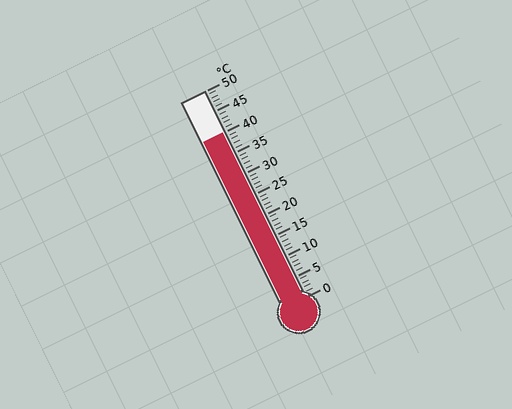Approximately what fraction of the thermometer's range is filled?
The thermometer is filled to approximately 80% of its range.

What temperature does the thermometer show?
The thermometer shows approximately 40°C.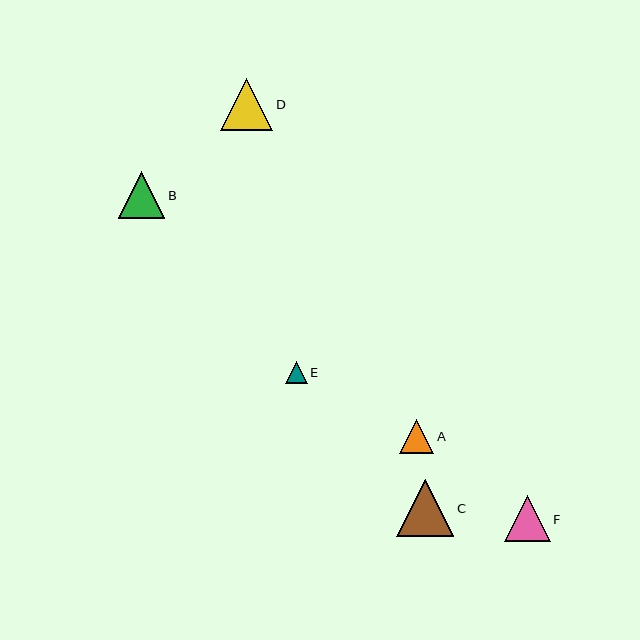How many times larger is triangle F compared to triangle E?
Triangle F is approximately 2.1 times the size of triangle E.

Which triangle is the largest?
Triangle C is the largest with a size of approximately 57 pixels.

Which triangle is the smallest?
Triangle E is the smallest with a size of approximately 22 pixels.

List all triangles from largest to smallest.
From largest to smallest: C, D, B, F, A, E.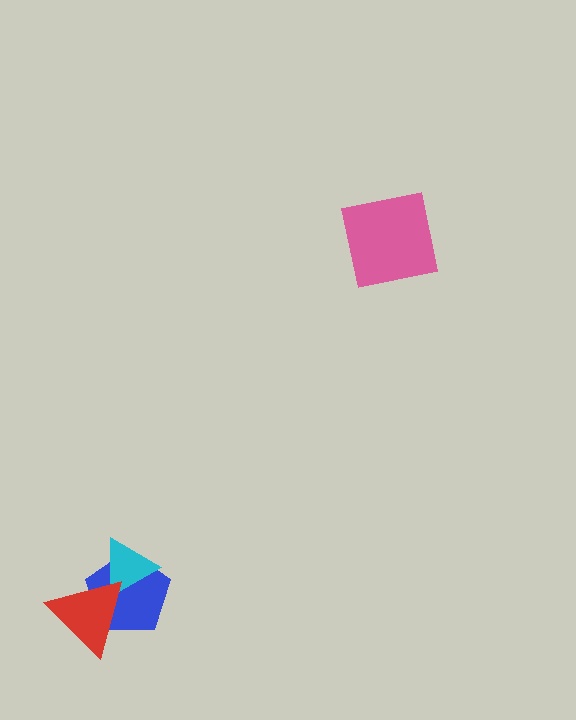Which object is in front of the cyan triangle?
The red triangle is in front of the cyan triangle.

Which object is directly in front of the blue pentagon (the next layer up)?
The cyan triangle is directly in front of the blue pentagon.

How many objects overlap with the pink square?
0 objects overlap with the pink square.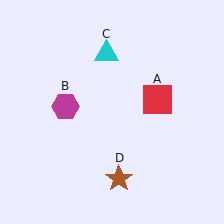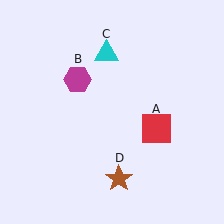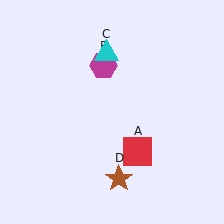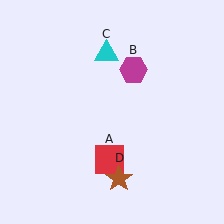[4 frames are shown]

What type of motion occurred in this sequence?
The red square (object A), magenta hexagon (object B) rotated clockwise around the center of the scene.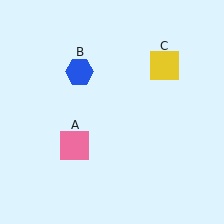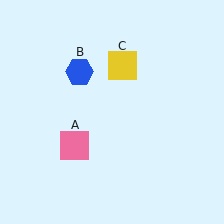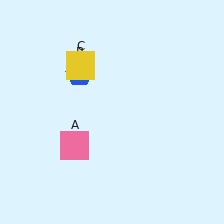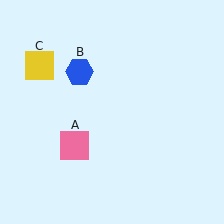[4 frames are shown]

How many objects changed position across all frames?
1 object changed position: yellow square (object C).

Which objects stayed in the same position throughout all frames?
Pink square (object A) and blue hexagon (object B) remained stationary.